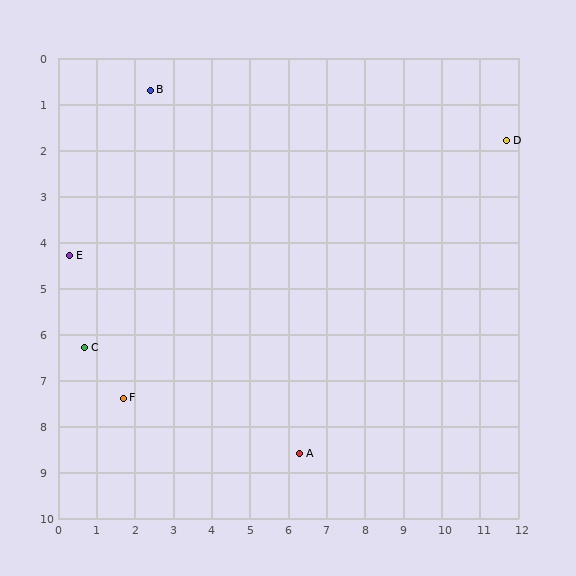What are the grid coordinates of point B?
Point B is at approximately (2.4, 0.7).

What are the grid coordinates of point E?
Point E is at approximately (0.3, 4.3).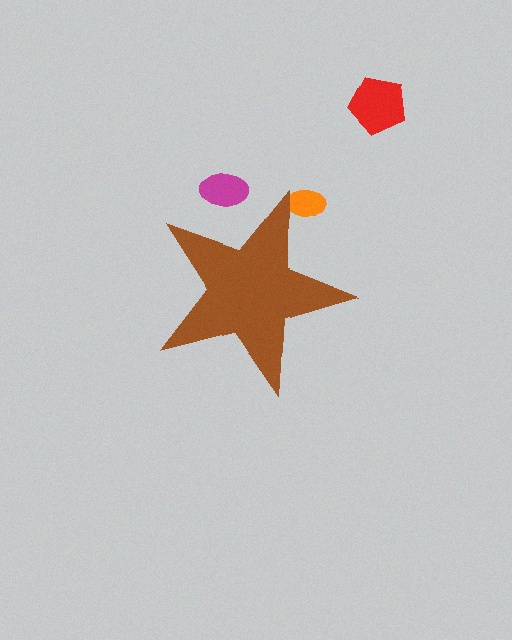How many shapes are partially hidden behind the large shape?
2 shapes are partially hidden.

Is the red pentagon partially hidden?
No, the red pentagon is fully visible.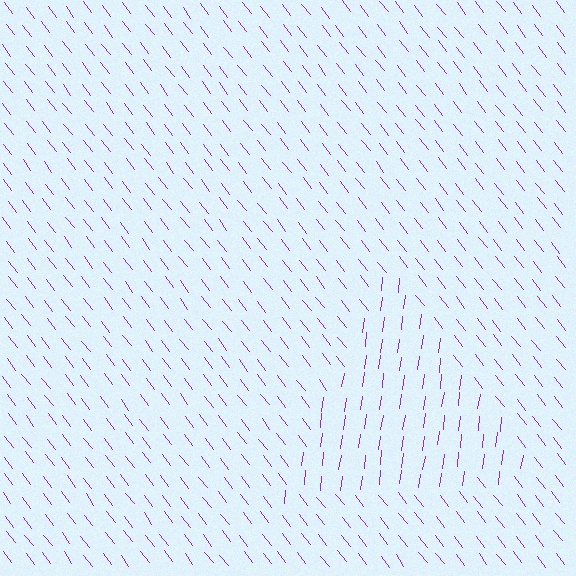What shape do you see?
I see a triangle.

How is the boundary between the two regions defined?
The boundary is defined purely by a change in line orientation (approximately 45 degrees difference). All lines are the same color and thickness.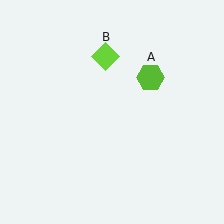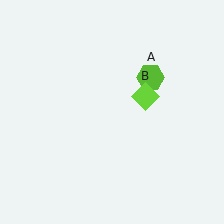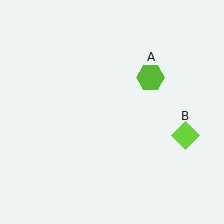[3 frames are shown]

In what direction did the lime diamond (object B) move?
The lime diamond (object B) moved down and to the right.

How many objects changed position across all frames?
1 object changed position: lime diamond (object B).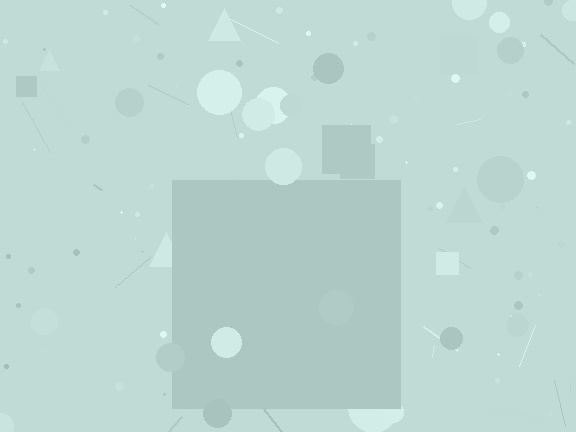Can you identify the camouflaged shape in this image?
The camouflaged shape is a square.